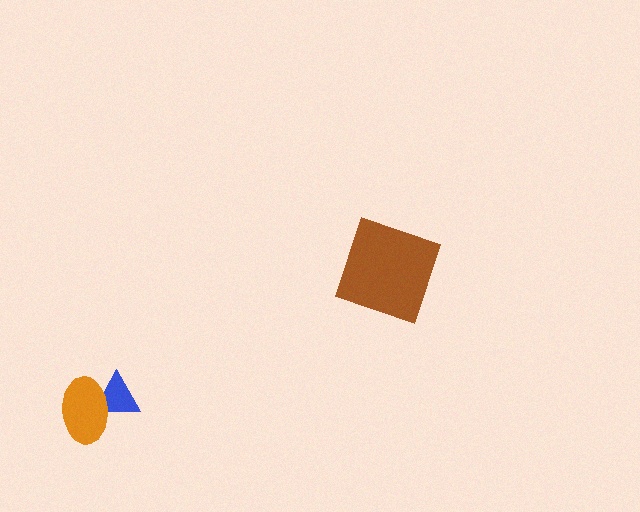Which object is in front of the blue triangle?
The orange ellipse is in front of the blue triangle.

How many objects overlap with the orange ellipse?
1 object overlaps with the orange ellipse.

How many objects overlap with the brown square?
0 objects overlap with the brown square.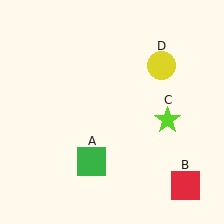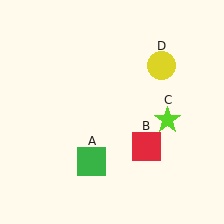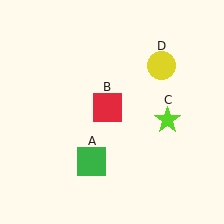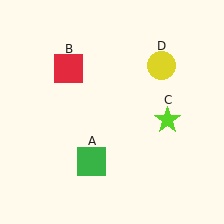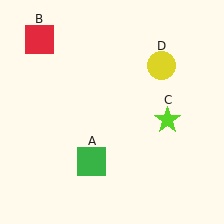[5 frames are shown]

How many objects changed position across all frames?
1 object changed position: red square (object B).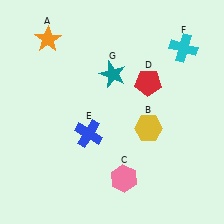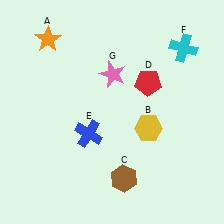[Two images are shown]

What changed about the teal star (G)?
In Image 1, G is teal. In Image 2, it changed to pink.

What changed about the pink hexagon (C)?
In Image 1, C is pink. In Image 2, it changed to brown.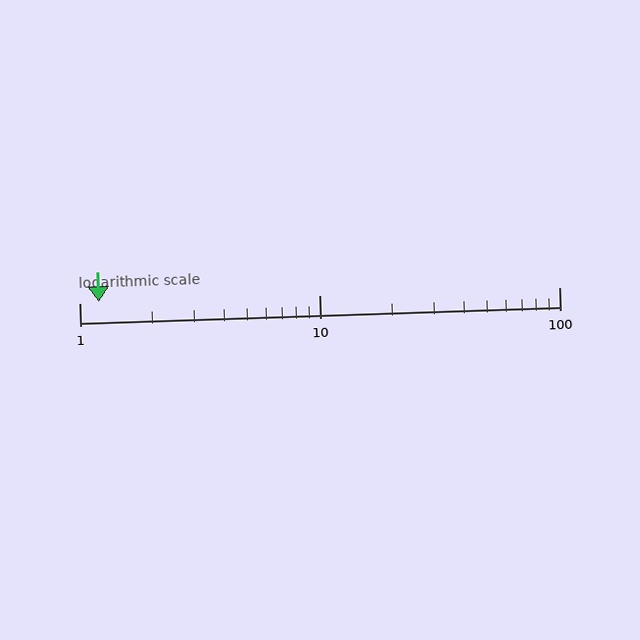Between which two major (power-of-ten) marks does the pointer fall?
The pointer is between 1 and 10.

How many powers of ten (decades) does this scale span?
The scale spans 2 decades, from 1 to 100.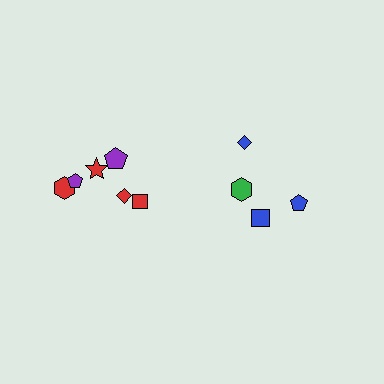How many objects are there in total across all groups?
There are 10 objects.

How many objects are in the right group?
There are 4 objects.